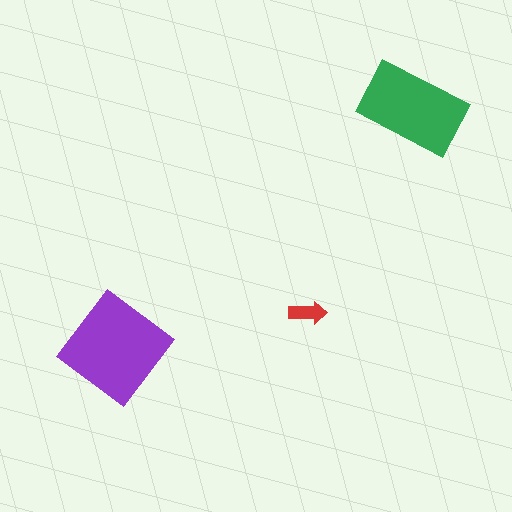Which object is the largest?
The purple diamond.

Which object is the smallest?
The red arrow.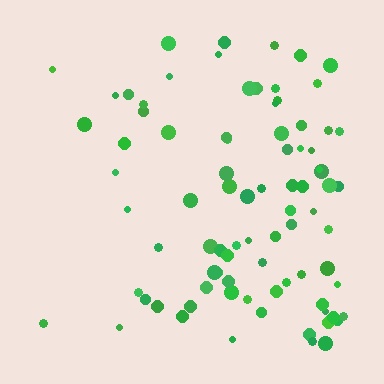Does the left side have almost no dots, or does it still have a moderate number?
Still a moderate number, just noticeably fewer than the right.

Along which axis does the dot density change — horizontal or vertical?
Horizontal.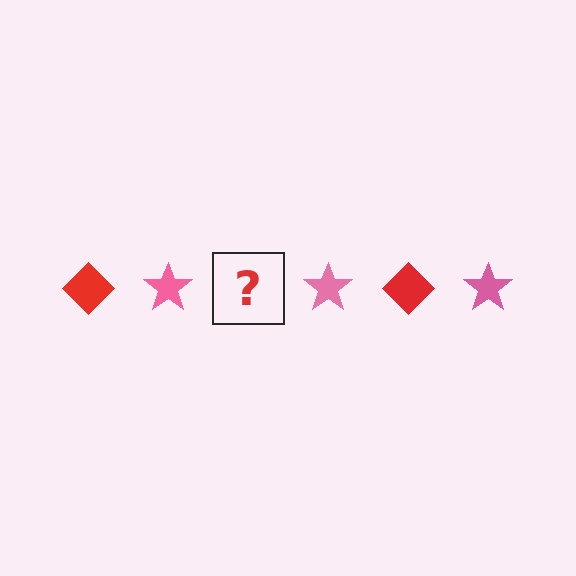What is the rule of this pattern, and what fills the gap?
The rule is that the pattern alternates between red diamond and pink star. The gap should be filled with a red diamond.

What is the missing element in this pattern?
The missing element is a red diamond.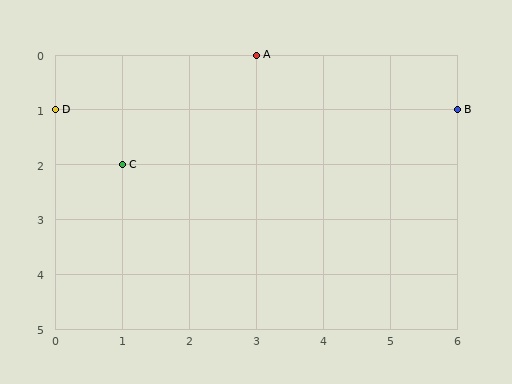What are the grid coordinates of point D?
Point D is at grid coordinates (0, 1).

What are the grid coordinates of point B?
Point B is at grid coordinates (6, 1).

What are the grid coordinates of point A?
Point A is at grid coordinates (3, 0).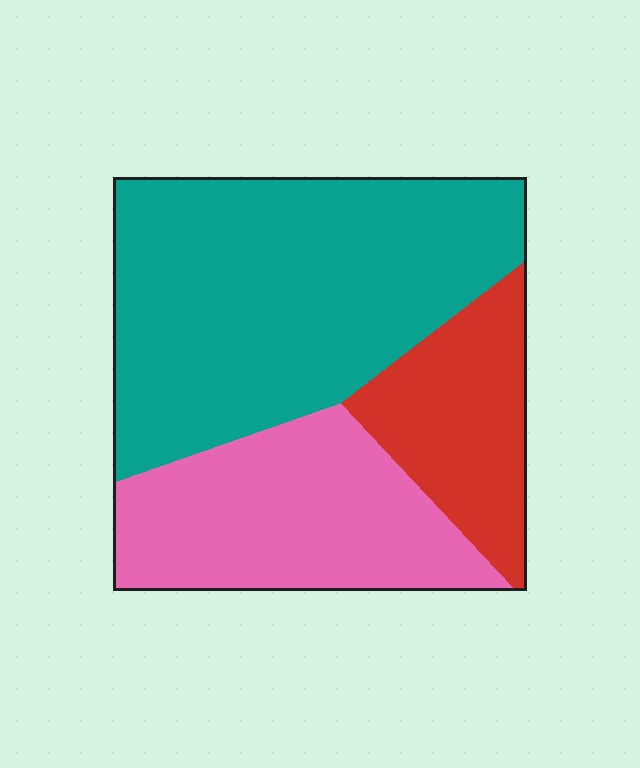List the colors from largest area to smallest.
From largest to smallest: teal, pink, red.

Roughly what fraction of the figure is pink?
Pink covers around 30% of the figure.